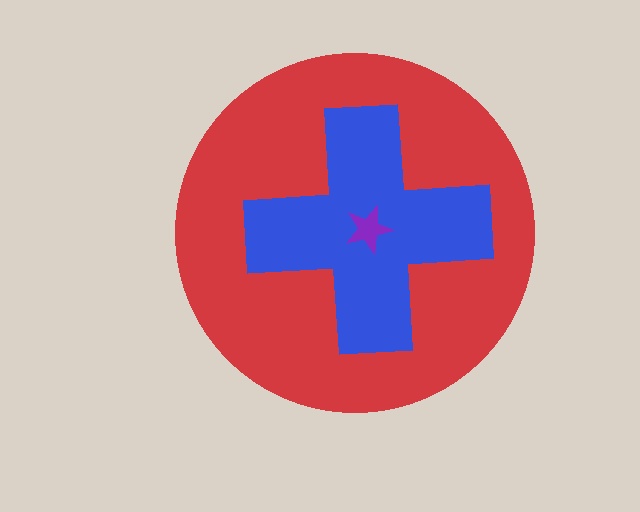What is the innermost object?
The purple star.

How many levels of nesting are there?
3.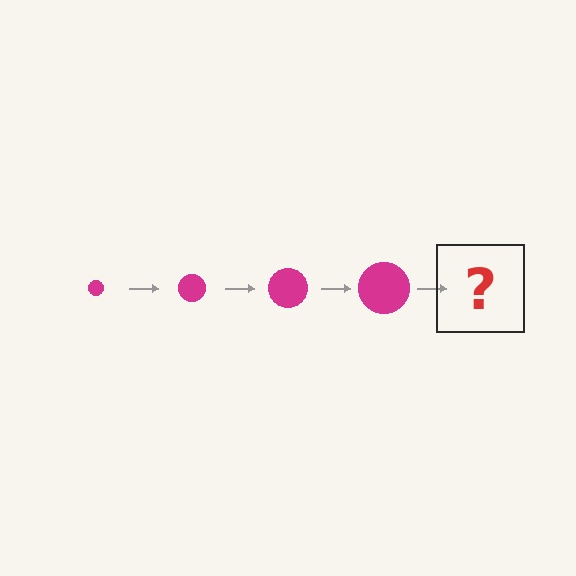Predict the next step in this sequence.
The next step is a magenta circle, larger than the previous one.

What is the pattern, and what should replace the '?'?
The pattern is that the circle gets progressively larger each step. The '?' should be a magenta circle, larger than the previous one.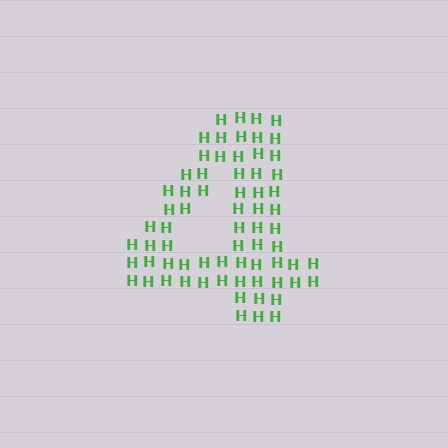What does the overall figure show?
The overall figure shows the digit 4.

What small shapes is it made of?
It is made of small letter H's.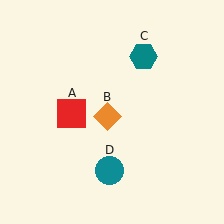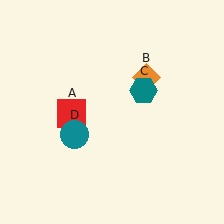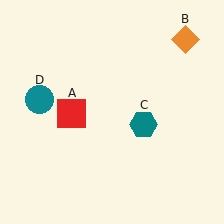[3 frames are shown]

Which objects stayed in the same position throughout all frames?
Red square (object A) remained stationary.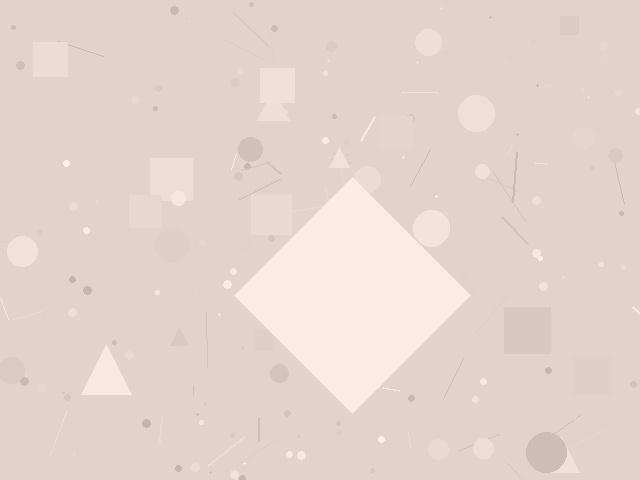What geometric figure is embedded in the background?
A diamond is embedded in the background.